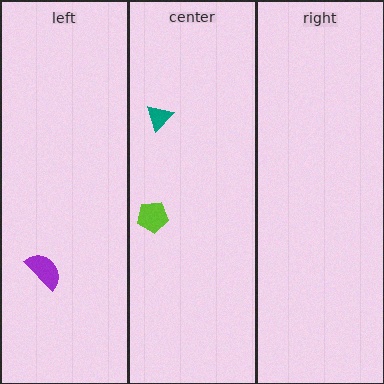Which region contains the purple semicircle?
The left region.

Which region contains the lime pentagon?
The center region.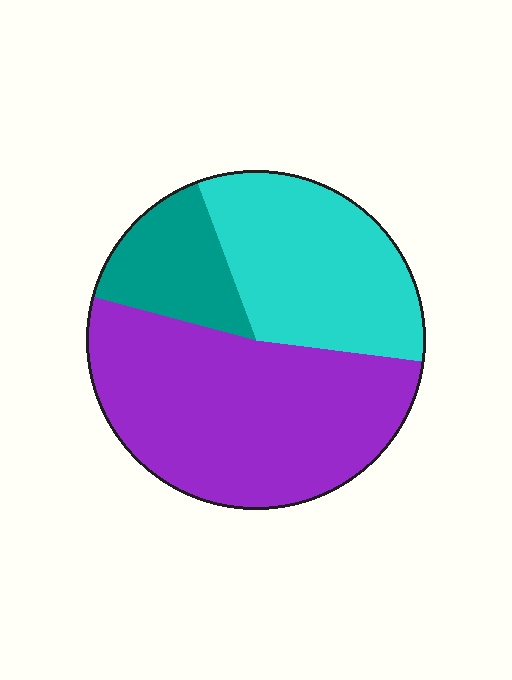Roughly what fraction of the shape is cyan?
Cyan covers roughly 35% of the shape.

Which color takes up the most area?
Purple, at roughly 50%.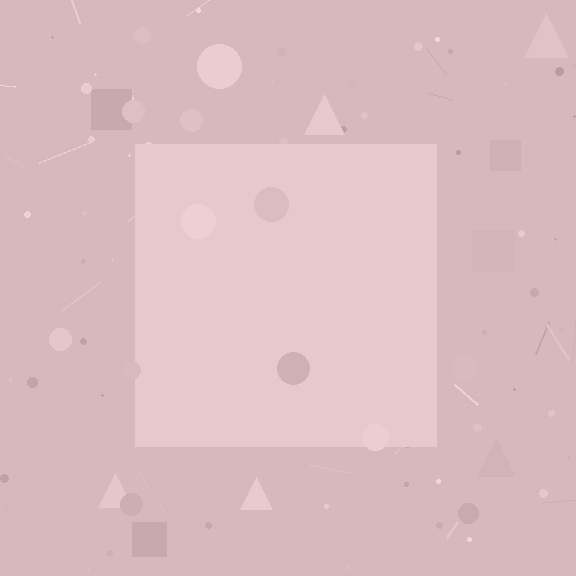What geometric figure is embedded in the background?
A square is embedded in the background.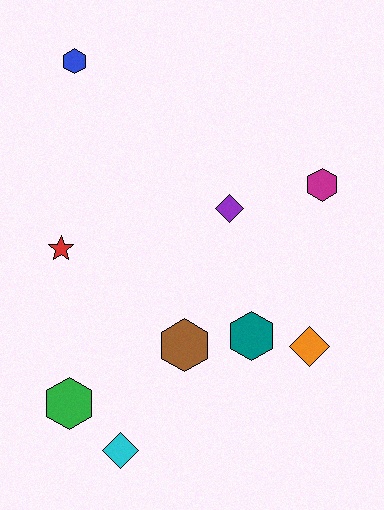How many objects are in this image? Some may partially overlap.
There are 9 objects.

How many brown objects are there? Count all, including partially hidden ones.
There is 1 brown object.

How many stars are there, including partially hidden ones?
There is 1 star.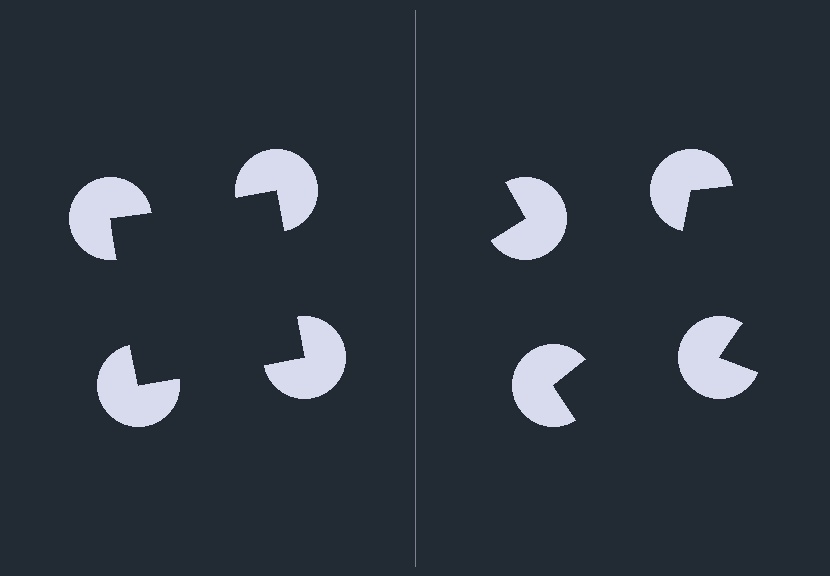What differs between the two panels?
The pac-man discs are positioned identically on both sides; only the wedge orientations differ. On the left they align to a square; on the right they are misaligned.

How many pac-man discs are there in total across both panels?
8 — 4 on each side.